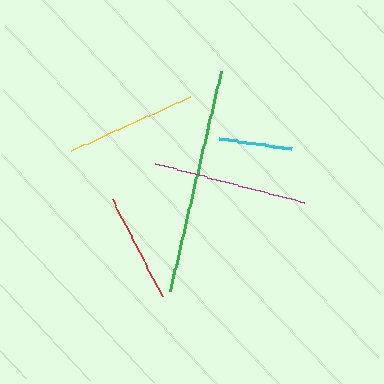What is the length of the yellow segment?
The yellow segment is approximately 130 pixels long.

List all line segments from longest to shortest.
From longest to shortest: green, magenta, yellow, red, cyan.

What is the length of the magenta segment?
The magenta segment is approximately 153 pixels long.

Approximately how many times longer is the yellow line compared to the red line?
The yellow line is approximately 1.2 times the length of the red line.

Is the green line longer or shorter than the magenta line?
The green line is longer than the magenta line.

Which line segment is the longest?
The green line is the longest at approximately 227 pixels.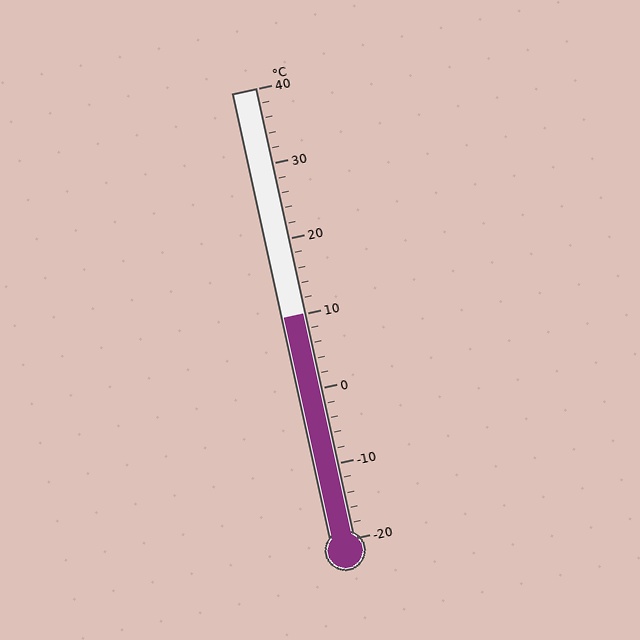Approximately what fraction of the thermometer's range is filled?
The thermometer is filled to approximately 50% of its range.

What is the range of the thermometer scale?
The thermometer scale ranges from -20°C to 40°C.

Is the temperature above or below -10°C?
The temperature is above -10°C.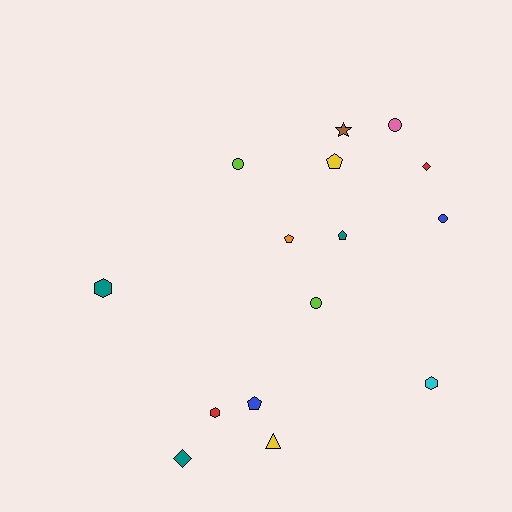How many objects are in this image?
There are 15 objects.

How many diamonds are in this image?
There are 2 diamonds.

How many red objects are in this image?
There are 2 red objects.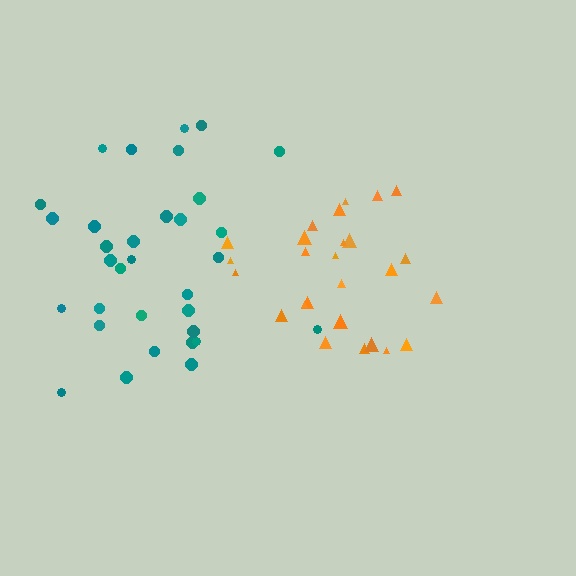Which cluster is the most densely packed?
Orange.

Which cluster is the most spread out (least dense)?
Teal.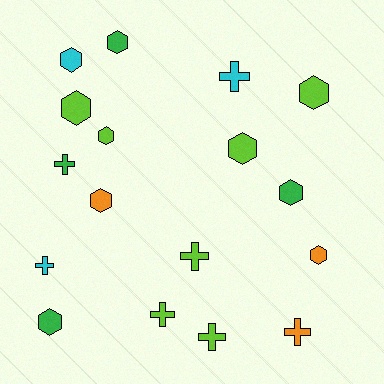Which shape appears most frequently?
Hexagon, with 10 objects.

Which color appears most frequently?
Lime, with 7 objects.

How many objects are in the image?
There are 17 objects.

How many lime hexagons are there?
There are 4 lime hexagons.